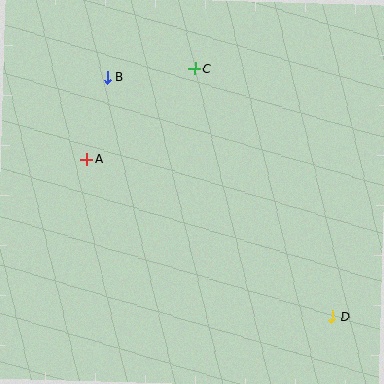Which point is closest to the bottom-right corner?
Point D is closest to the bottom-right corner.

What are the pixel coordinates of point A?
Point A is at (87, 159).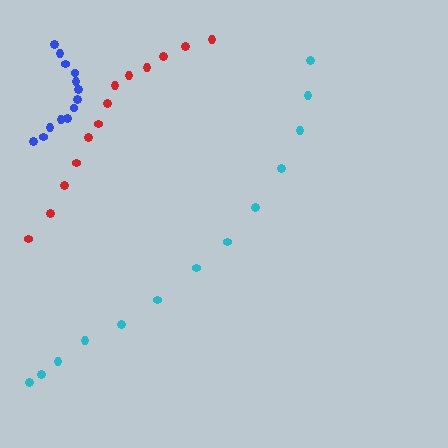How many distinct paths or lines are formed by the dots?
There are 3 distinct paths.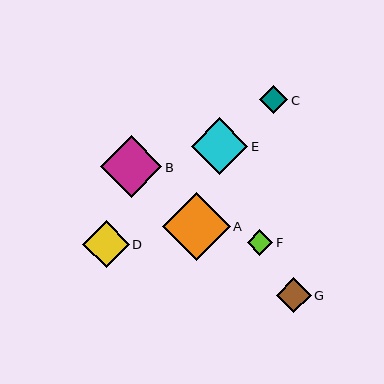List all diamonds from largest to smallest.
From largest to smallest: A, B, E, D, G, C, F.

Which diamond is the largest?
Diamond A is the largest with a size of approximately 68 pixels.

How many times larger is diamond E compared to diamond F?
Diamond E is approximately 2.2 times the size of diamond F.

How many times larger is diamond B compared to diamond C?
Diamond B is approximately 2.2 times the size of diamond C.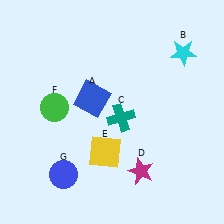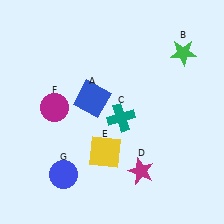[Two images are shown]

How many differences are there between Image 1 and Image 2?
There are 2 differences between the two images.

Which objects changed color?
B changed from cyan to green. F changed from green to magenta.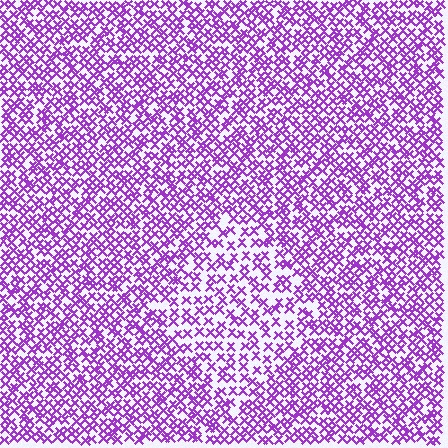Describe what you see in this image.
The image contains small purple elements arranged at two different densities. A diamond-shaped region is visible where the elements are less densely packed than the surrounding area.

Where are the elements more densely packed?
The elements are more densely packed outside the diamond boundary.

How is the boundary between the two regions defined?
The boundary is defined by a change in element density (approximately 1.6x ratio). All elements are the same color, size, and shape.